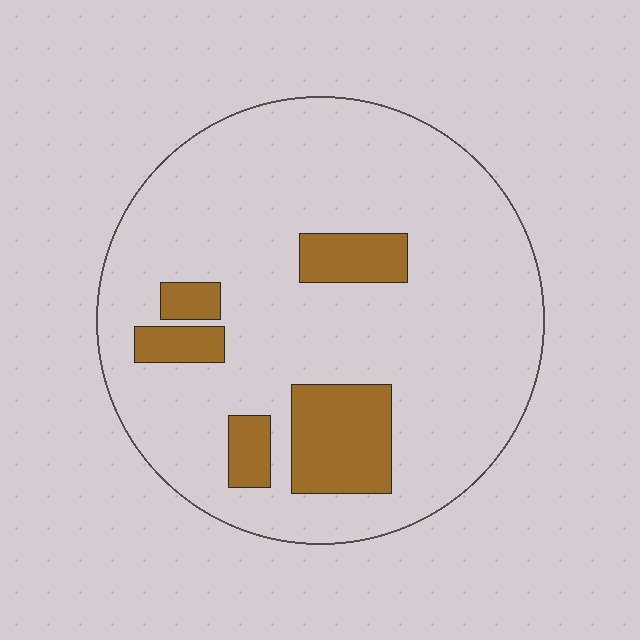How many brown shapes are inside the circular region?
5.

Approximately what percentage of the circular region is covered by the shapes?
Approximately 15%.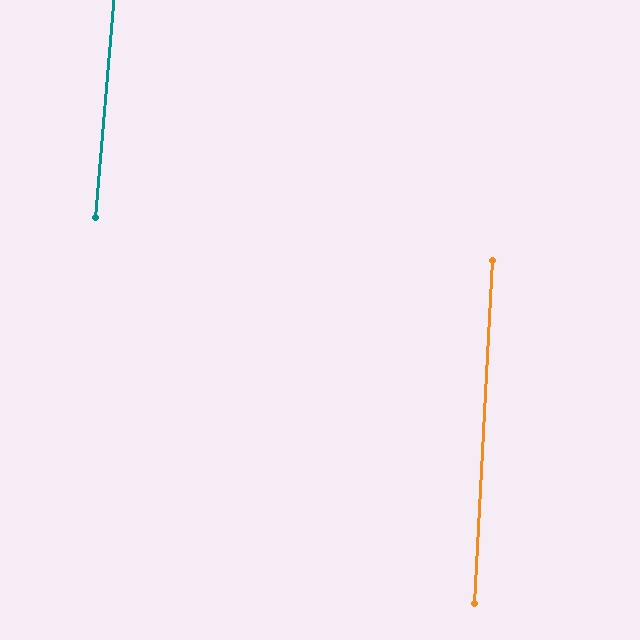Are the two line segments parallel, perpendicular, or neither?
Parallel — their directions differ by only 1.9°.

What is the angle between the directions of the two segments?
Approximately 2 degrees.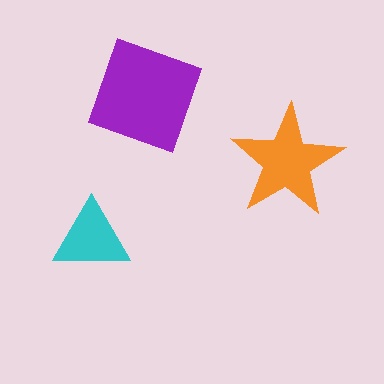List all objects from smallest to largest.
The cyan triangle, the orange star, the purple square.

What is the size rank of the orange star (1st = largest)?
2nd.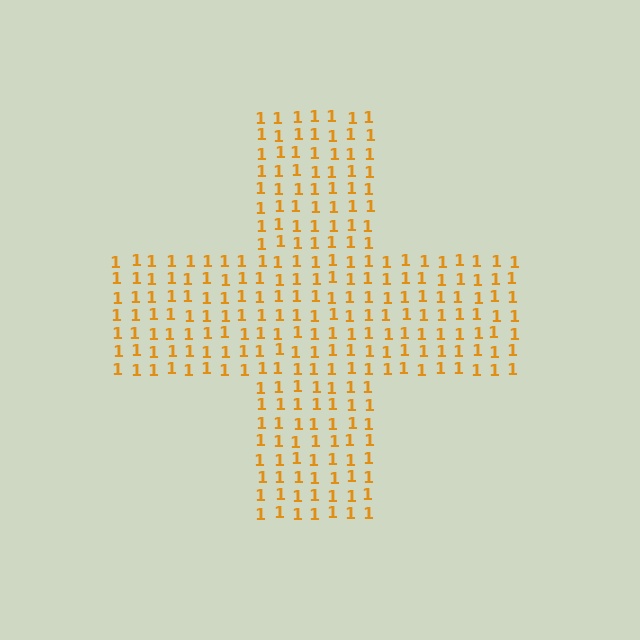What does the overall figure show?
The overall figure shows a cross.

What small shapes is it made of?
It is made of small digit 1's.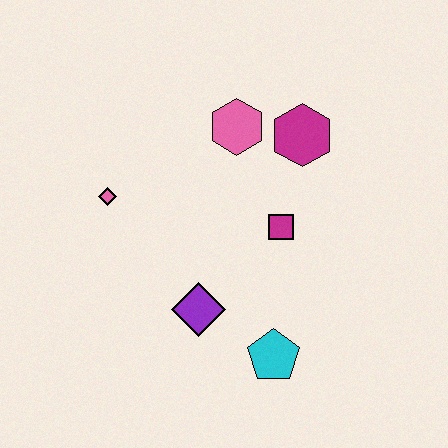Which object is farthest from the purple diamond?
The magenta hexagon is farthest from the purple diamond.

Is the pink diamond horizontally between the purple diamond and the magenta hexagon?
No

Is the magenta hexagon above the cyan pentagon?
Yes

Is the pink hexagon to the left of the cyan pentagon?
Yes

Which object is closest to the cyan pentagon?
The purple diamond is closest to the cyan pentagon.